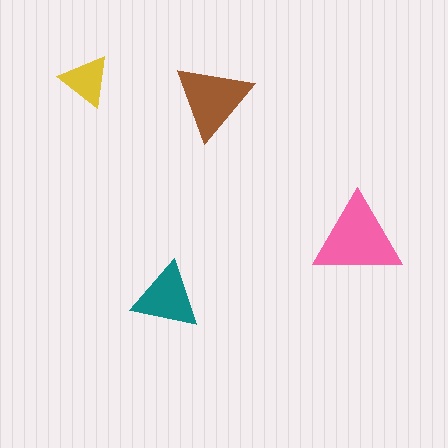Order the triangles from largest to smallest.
the pink one, the brown one, the teal one, the yellow one.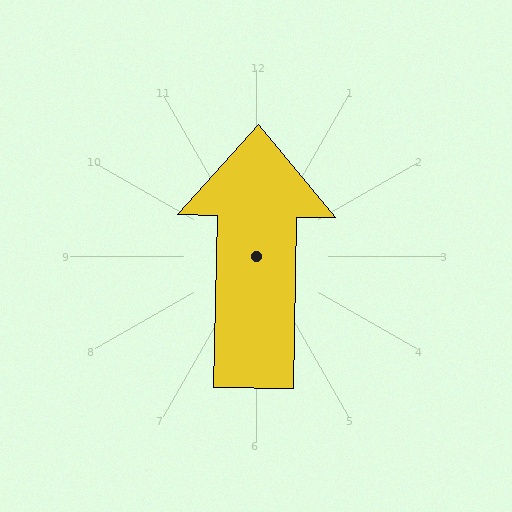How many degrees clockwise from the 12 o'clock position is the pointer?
Approximately 1 degrees.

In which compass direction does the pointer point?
North.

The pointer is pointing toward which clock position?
Roughly 12 o'clock.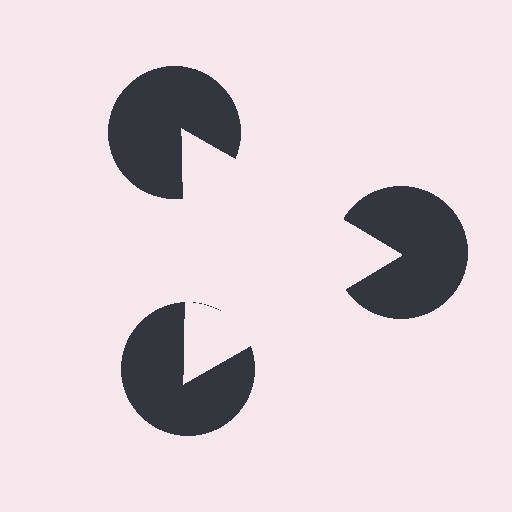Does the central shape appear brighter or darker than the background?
It typically appears slightly brighter than the background, even though no actual brightness change is drawn.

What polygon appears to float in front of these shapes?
An illusory triangle — its edges are inferred from the aligned wedge cuts in the pac-man discs, not physically drawn.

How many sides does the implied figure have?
3 sides.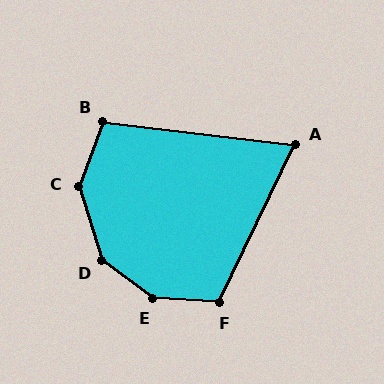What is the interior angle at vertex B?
Approximately 104 degrees (obtuse).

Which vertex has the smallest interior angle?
A, at approximately 71 degrees.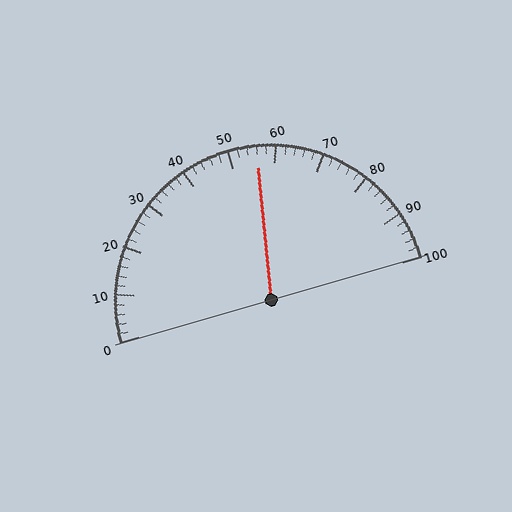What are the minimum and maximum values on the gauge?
The gauge ranges from 0 to 100.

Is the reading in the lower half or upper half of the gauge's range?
The reading is in the upper half of the range (0 to 100).